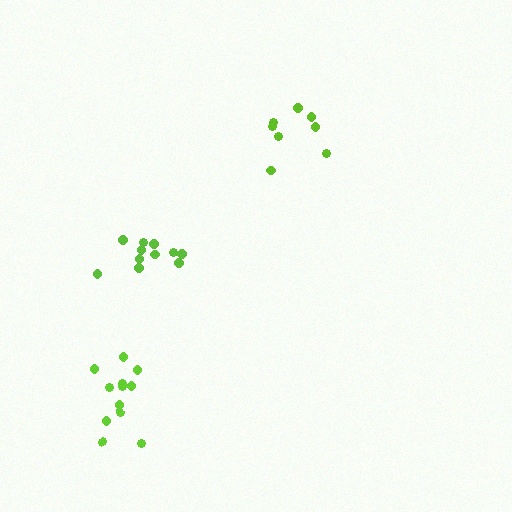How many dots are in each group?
Group 1: 12 dots, Group 2: 8 dots, Group 3: 11 dots (31 total).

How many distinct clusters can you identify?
There are 3 distinct clusters.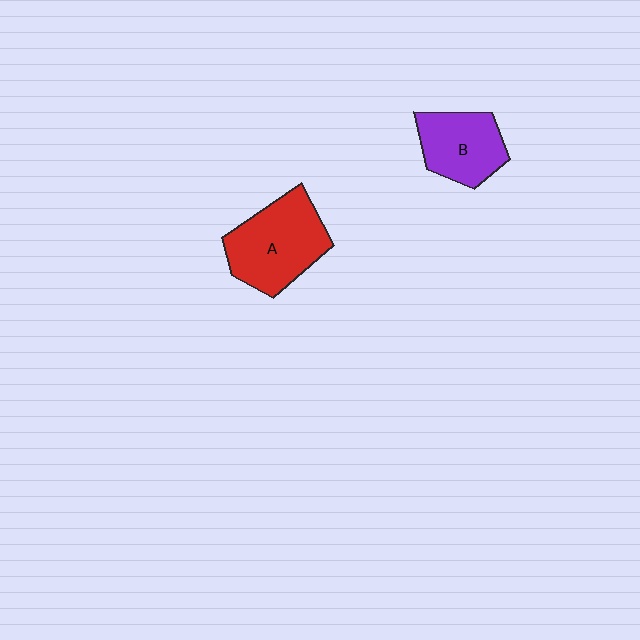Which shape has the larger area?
Shape A (red).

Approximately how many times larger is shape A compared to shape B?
Approximately 1.4 times.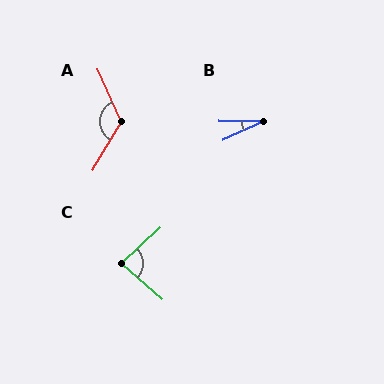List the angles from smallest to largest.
B (25°), C (83°), A (125°).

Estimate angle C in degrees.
Approximately 83 degrees.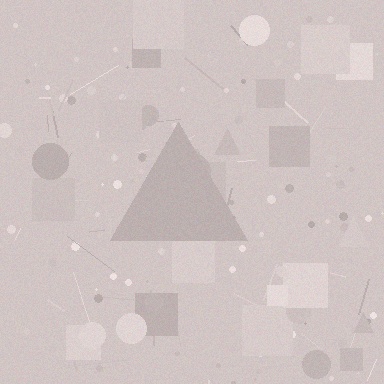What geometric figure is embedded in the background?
A triangle is embedded in the background.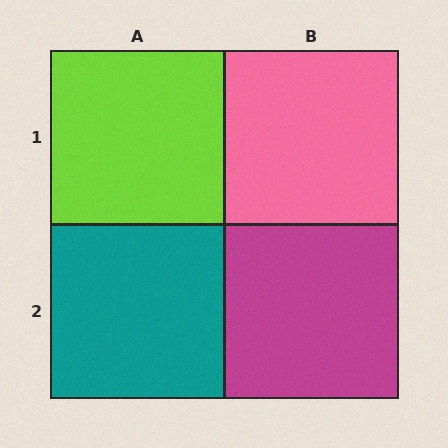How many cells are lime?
1 cell is lime.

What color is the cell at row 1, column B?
Pink.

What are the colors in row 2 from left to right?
Teal, magenta.